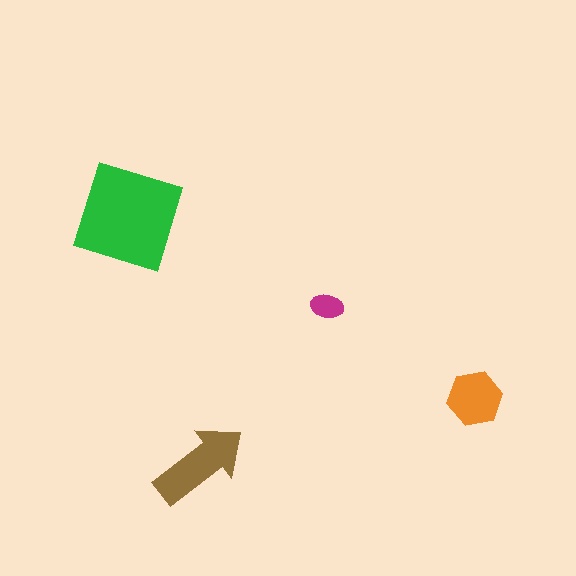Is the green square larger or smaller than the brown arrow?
Larger.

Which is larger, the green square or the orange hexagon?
The green square.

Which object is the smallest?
The magenta ellipse.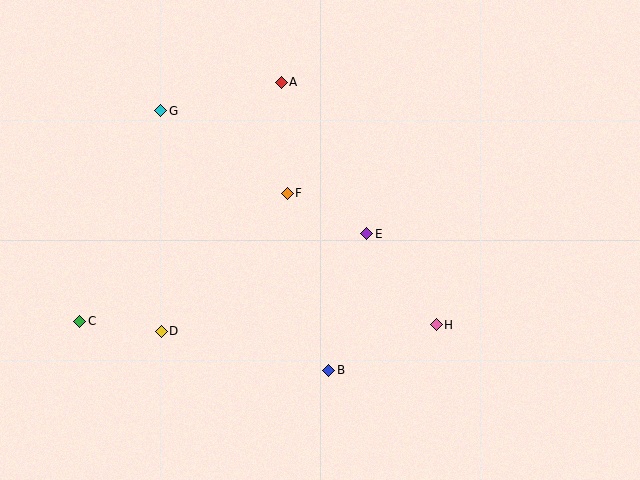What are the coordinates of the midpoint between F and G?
The midpoint between F and G is at (224, 152).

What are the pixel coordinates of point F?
Point F is at (287, 193).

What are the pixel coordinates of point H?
Point H is at (436, 325).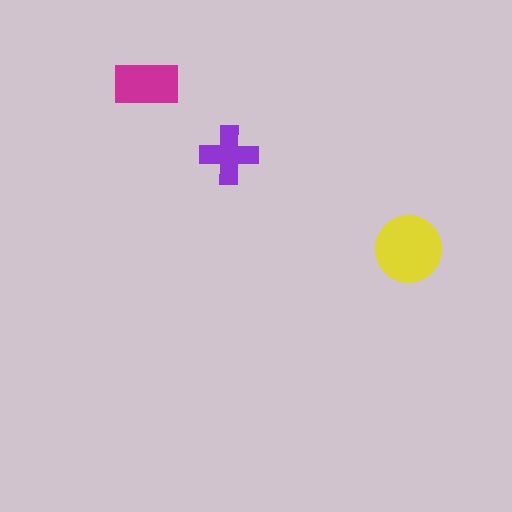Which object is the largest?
The yellow circle.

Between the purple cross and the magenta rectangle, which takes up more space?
The magenta rectangle.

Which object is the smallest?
The purple cross.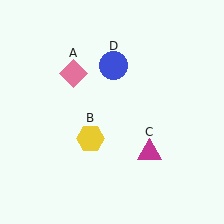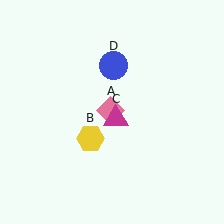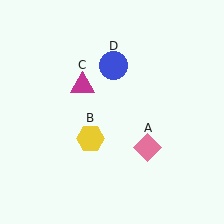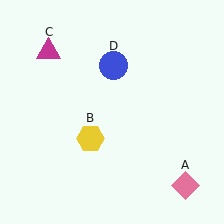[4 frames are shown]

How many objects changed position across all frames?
2 objects changed position: pink diamond (object A), magenta triangle (object C).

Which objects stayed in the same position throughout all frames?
Yellow hexagon (object B) and blue circle (object D) remained stationary.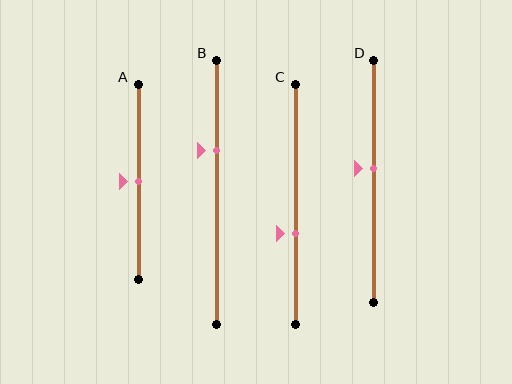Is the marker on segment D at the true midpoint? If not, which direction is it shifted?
No, the marker on segment D is shifted upward by about 5% of the segment length.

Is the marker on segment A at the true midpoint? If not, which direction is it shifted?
Yes, the marker on segment A is at the true midpoint.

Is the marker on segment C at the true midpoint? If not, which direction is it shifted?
No, the marker on segment C is shifted downward by about 12% of the segment length.